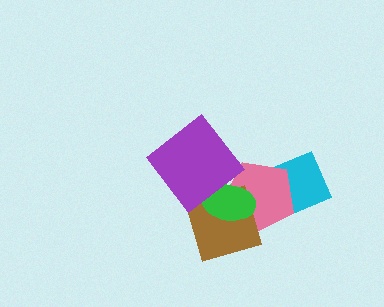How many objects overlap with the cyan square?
1 object overlaps with the cyan square.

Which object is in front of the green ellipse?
The purple diamond is in front of the green ellipse.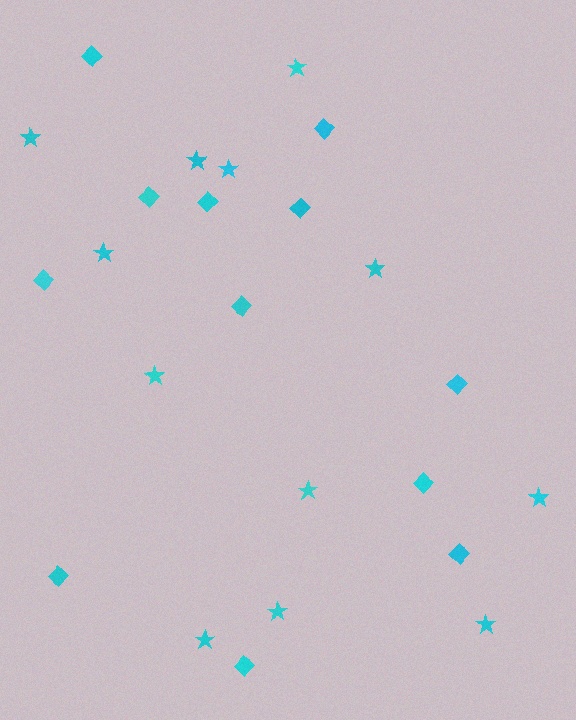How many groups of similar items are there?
There are 2 groups: one group of diamonds (12) and one group of stars (12).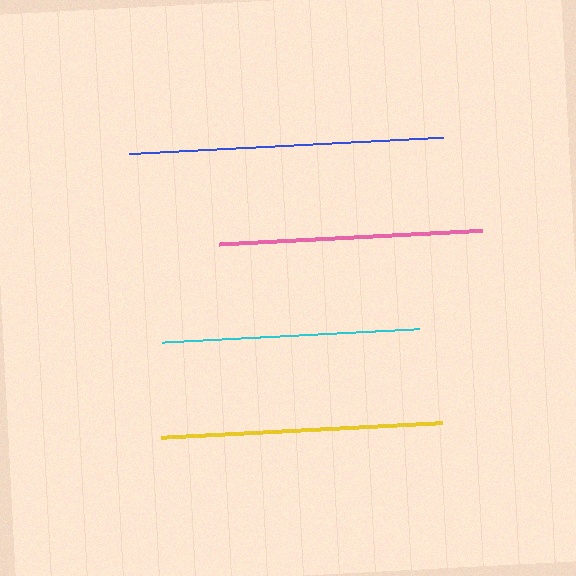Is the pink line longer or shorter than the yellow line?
The yellow line is longer than the pink line.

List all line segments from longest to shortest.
From longest to shortest: blue, yellow, pink, cyan.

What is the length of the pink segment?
The pink segment is approximately 264 pixels long.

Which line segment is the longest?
The blue line is the longest at approximately 314 pixels.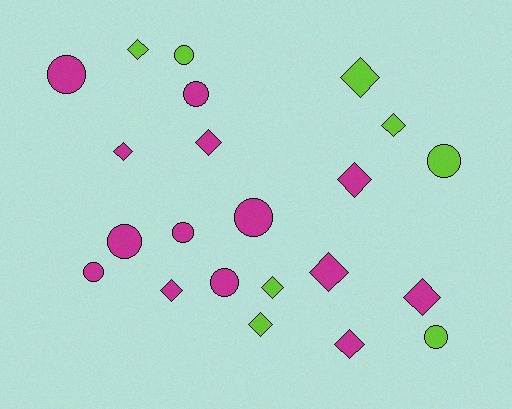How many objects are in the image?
There are 22 objects.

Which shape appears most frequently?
Diamond, with 12 objects.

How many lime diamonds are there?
There are 5 lime diamonds.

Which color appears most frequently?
Magenta, with 14 objects.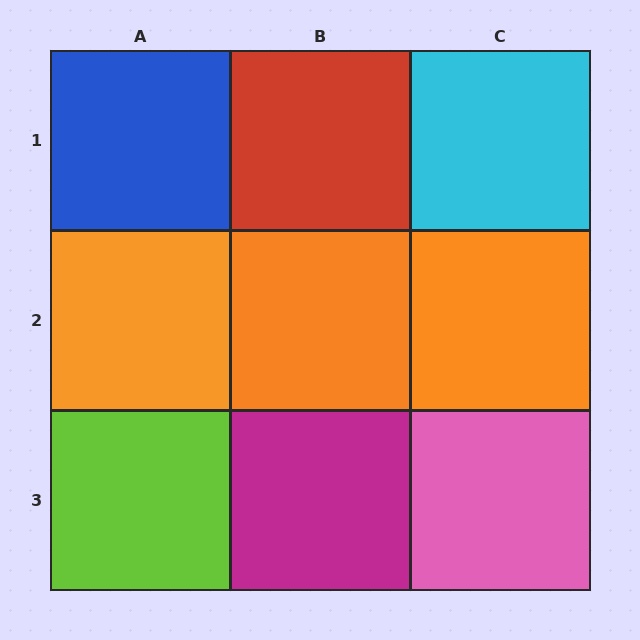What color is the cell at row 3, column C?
Pink.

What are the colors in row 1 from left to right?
Blue, red, cyan.